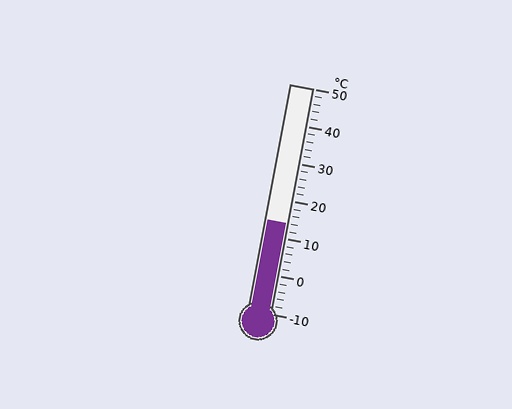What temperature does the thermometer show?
The thermometer shows approximately 14°C.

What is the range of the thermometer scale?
The thermometer scale ranges from -10°C to 50°C.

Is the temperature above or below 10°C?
The temperature is above 10°C.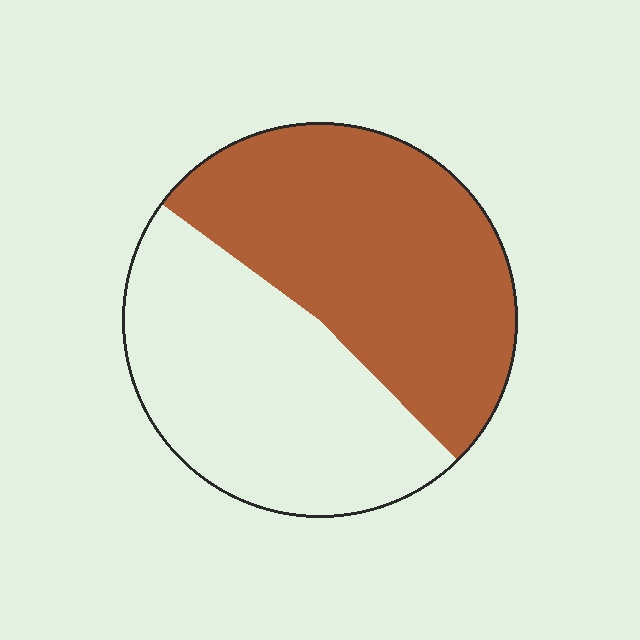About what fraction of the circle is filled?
About one half (1/2).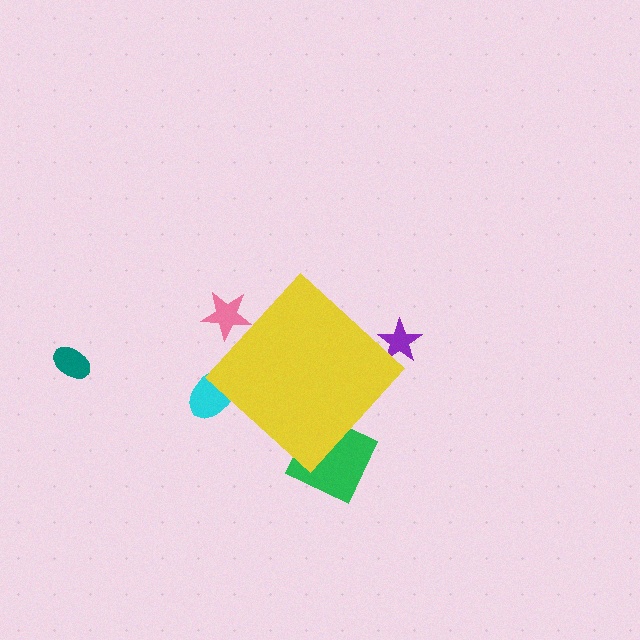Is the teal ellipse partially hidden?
No, the teal ellipse is fully visible.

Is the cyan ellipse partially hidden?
Yes, the cyan ellipse is partially hidden behind the yellow diamond.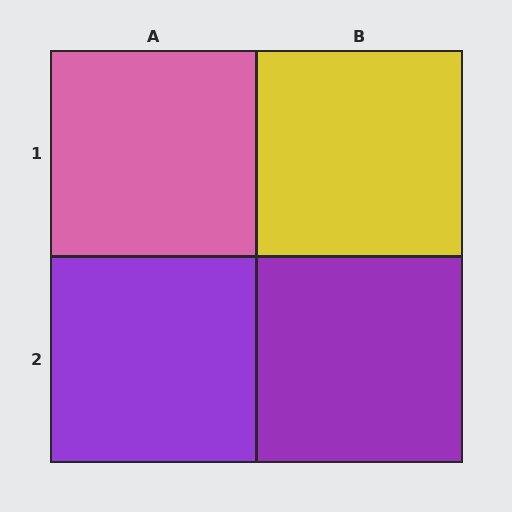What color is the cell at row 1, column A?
Pink.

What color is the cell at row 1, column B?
Yellow.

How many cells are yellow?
1 cell is yellow.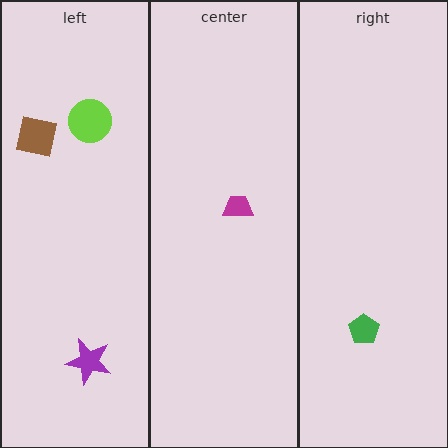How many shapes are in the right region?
1.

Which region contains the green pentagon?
The right region.